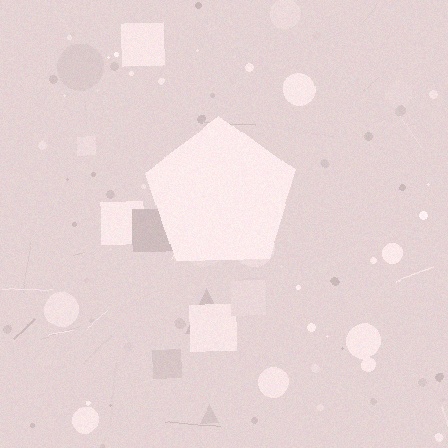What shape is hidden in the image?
A pentagon is hidden in the image.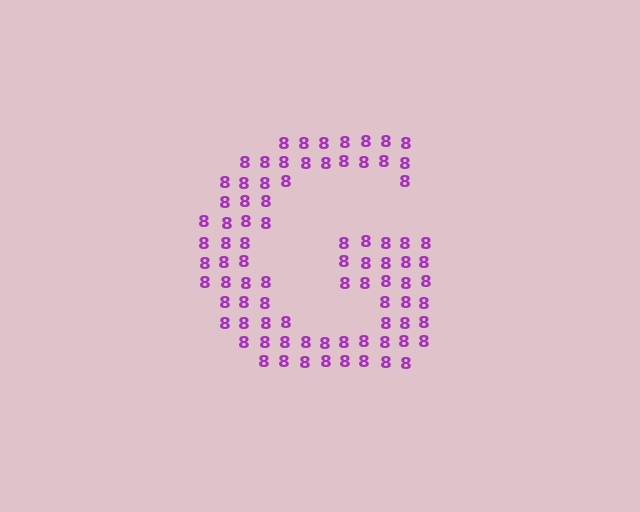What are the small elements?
The small elements are digit 8's.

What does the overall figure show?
The overall figure shows the letter G.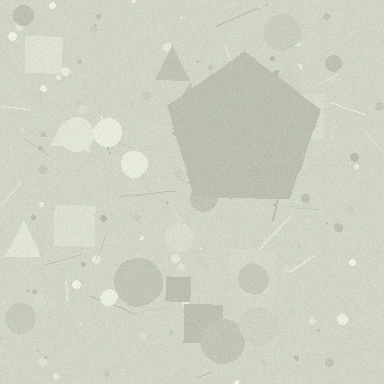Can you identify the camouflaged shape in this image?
The camouflaged shape is a pentagon.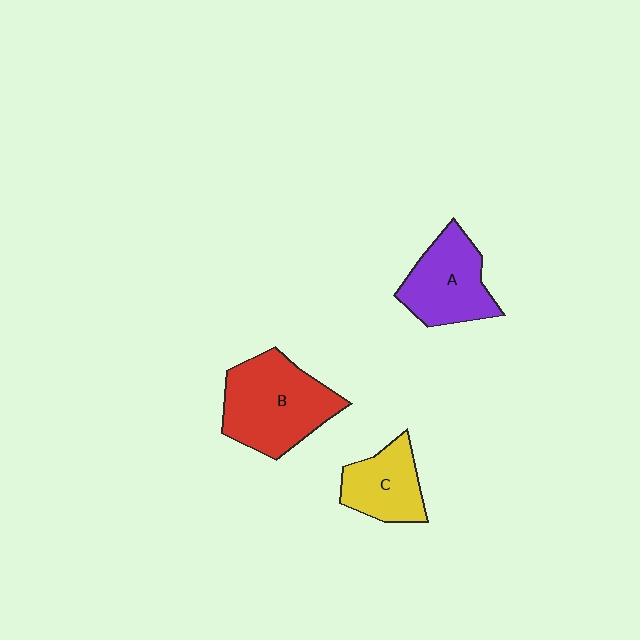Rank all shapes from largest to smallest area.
From largest to smallest: B (red), A (purple), C (yellow).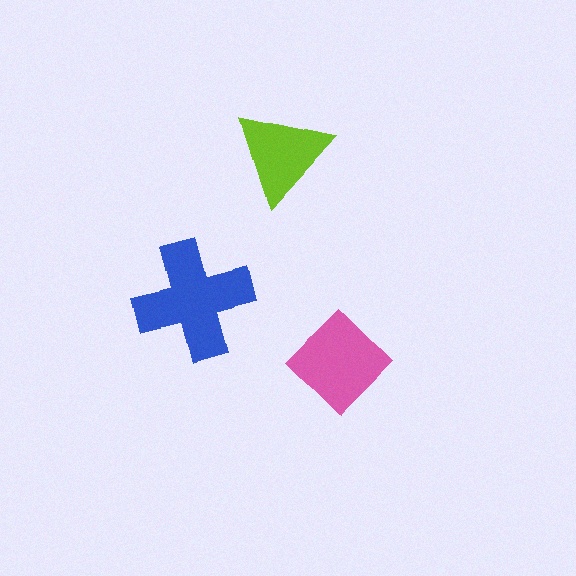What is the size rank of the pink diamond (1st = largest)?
2nd.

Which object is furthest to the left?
The blue cross is leftmost.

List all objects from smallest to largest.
The lime triangle, the pink diamond, the blue cross.